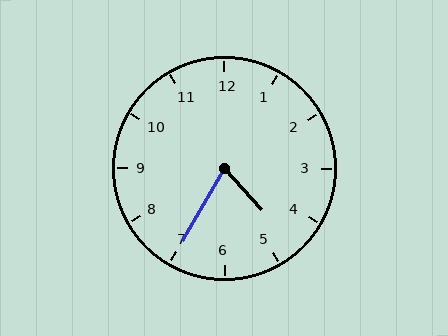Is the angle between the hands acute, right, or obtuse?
It is acute.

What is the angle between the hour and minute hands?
Approximately 72 degrees.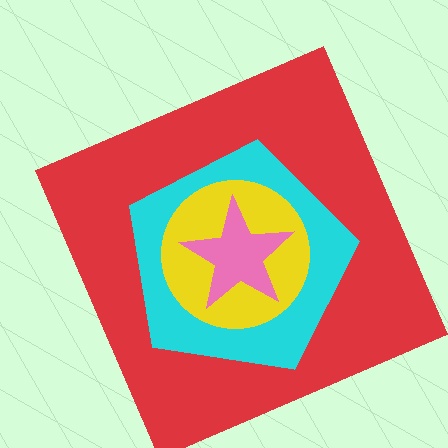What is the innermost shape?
The pink star.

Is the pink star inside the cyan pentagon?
Yes.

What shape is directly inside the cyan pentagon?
The yellow circle.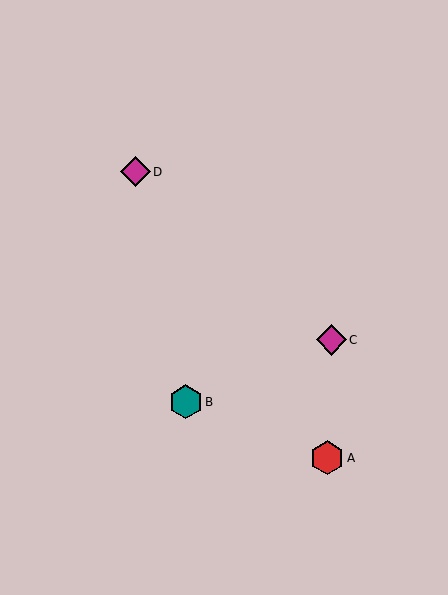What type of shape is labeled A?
Shape A is a red hexagon.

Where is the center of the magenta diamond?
The center of the magenta diamond is at (331, 340).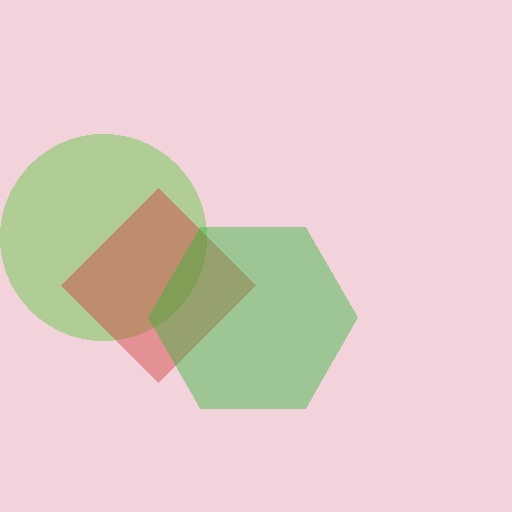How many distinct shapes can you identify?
There are 3 distinct shapes: a lime circle, a red diamond, a green hexagon.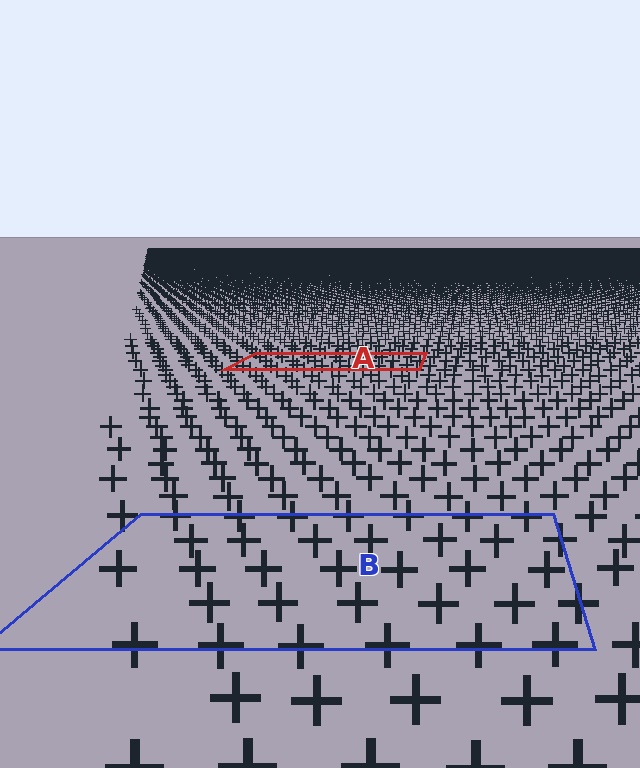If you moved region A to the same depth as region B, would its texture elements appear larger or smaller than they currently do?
They would appear larger. At a closer depth, the same texture elements are projected at a bigger on-screen size.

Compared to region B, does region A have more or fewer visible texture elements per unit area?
Region A has more texture elements per unit area — they are packed more densely because it is farther away.